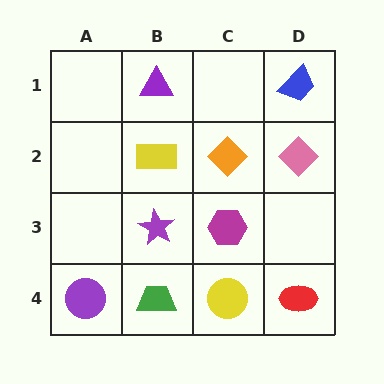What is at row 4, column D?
A red ellipse.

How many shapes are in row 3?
2 shapes.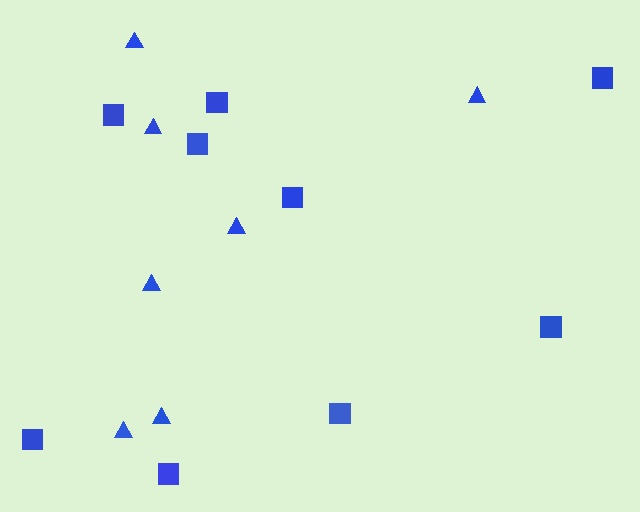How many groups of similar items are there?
There are 2 groups: one group of triangles (7) and one group of squares (9).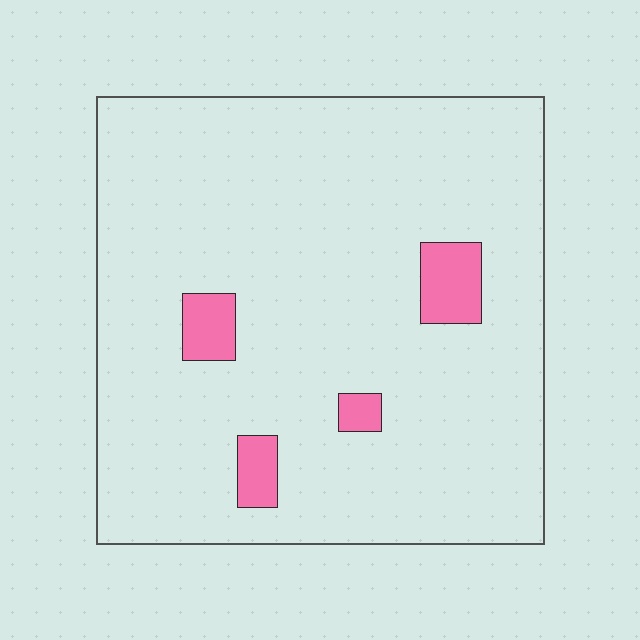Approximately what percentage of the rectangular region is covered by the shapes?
Approximately 5%.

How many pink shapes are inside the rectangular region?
4.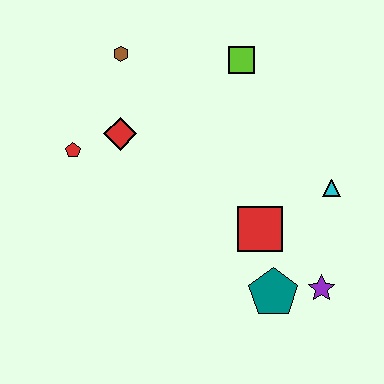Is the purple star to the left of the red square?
No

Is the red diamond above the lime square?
No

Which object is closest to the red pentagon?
The red diamond is closest to the red pentagon.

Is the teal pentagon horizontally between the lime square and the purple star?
Yes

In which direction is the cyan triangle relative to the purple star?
The cyan triangle is above the purple star.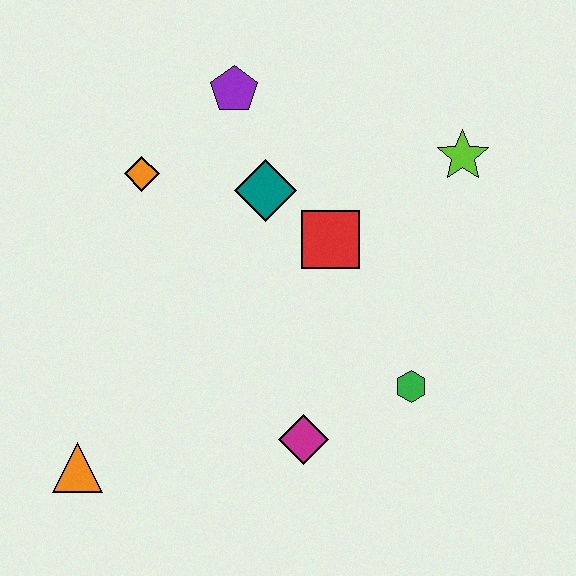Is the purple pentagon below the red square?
No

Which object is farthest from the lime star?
The orange triangle is farthest from the lime star.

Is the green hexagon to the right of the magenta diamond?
Yes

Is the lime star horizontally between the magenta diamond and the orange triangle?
No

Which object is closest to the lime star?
The red square is closest to the lime star.